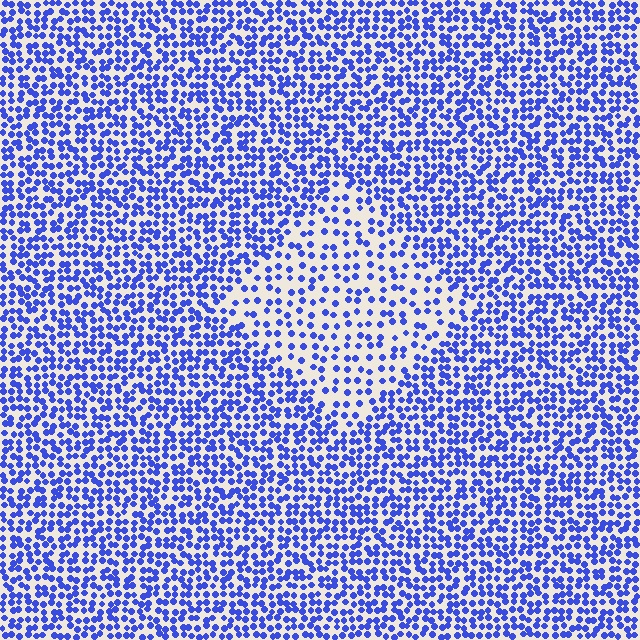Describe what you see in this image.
The image contains small blue elements arranged at two different densities. A diamond-shaped region is visible where the elements are less densely packed than the surrounding area.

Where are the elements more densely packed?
The elements are more densely packed outside the diamond boundary.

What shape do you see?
I see a diamond.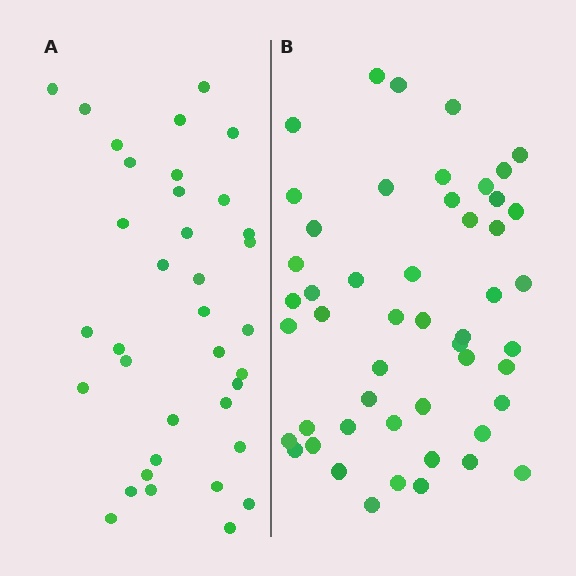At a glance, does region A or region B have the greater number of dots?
Region B (the right region) has more dots.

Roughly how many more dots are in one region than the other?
Region B has approximately 15 more dots than region A.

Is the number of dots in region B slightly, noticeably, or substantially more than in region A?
Region B has noticeably more, but not dramatically so. The ratio is roughly 1.4 to 1.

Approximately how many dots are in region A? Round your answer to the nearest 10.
About 40 dots. (The exact count is 36, which rounds to 40.)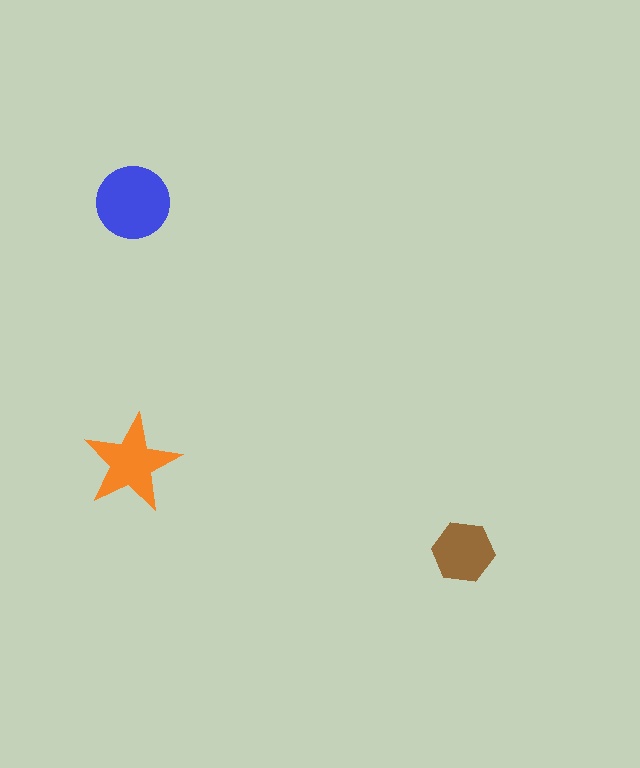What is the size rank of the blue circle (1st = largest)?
1st.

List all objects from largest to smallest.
The blue circle, the orange star, the brown hexagon.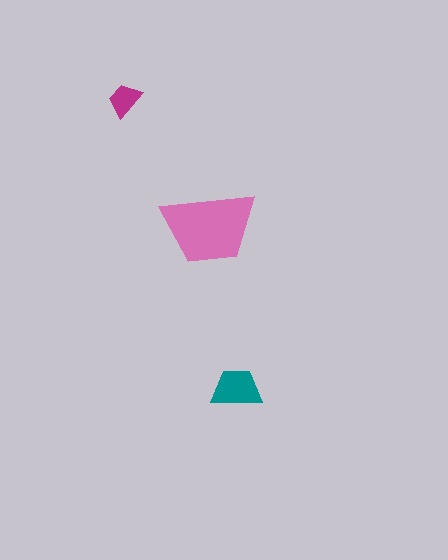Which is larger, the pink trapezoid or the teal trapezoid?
The pink one.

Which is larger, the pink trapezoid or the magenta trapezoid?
The pink one.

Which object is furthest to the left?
The magenta trapezoid is leftmost.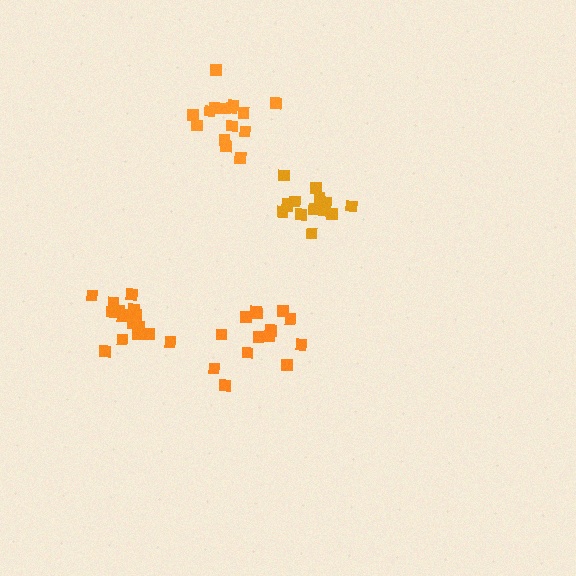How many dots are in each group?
Group 1: 16 dots, Group 2: 14 dots, Group 3: 18 dots, Group 4: 14 dots (62 total).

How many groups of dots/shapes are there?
There are 4 groups.